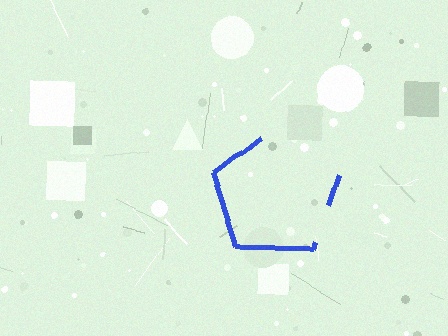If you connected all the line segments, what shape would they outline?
They would outline a pentagon.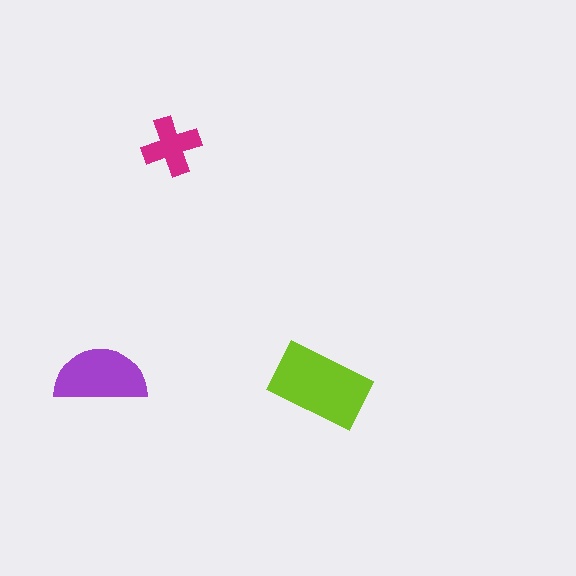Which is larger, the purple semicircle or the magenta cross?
The purple semicircle.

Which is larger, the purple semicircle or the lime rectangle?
The lime rectangle.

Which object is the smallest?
The magenta cross.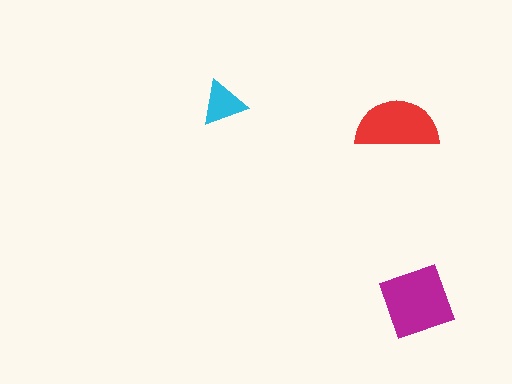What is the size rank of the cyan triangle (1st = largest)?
3rd.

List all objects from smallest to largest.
The cyan triangle, the red semicircle, the magenta diamond.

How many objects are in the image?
There are 3 objects in the image.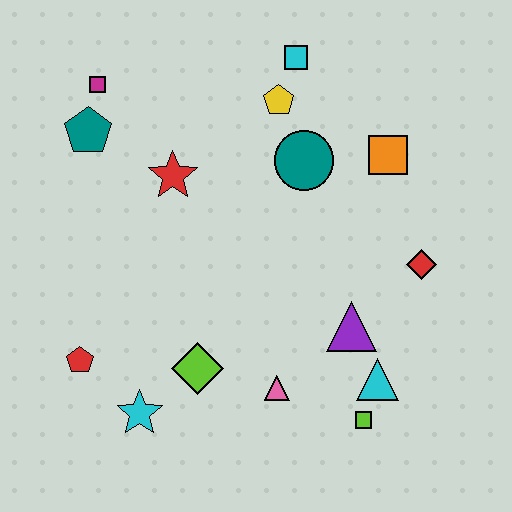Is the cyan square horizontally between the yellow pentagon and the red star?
No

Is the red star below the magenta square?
Yes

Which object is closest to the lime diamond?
The cyan star is closest to the lime diamond.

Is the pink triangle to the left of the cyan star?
No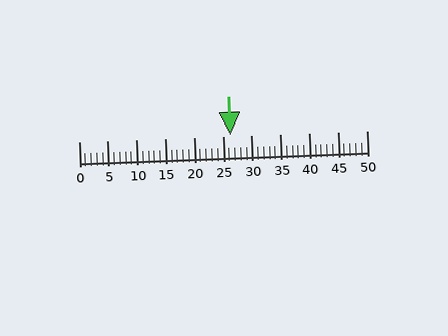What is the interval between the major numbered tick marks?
The major tick marks are spaced 5 units apart.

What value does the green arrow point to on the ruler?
The green arrow points to approximately 26.